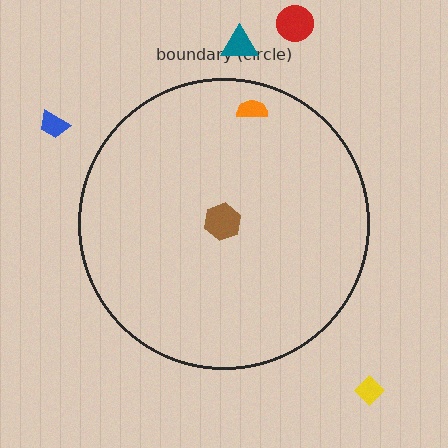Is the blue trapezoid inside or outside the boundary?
Outside.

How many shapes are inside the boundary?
2 inside, 4 outside.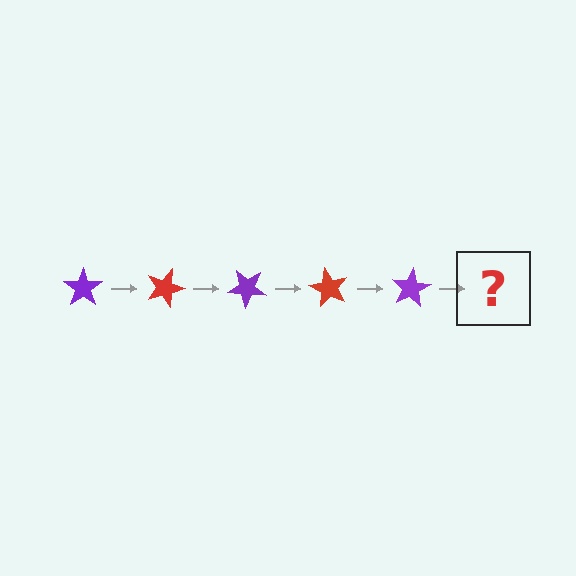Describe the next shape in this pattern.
It should be a red star, rotated 100 degrees from the start.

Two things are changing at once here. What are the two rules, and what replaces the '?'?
The two rules are that it rotates 20 degrees each step and the color cycles through purple and red. The '?' should be a red star, rotated 100 degrees from the start.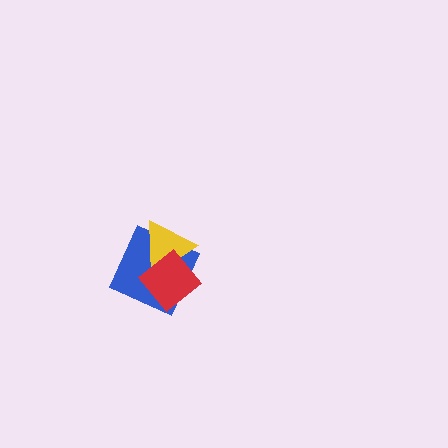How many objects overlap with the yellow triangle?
2 objects overlap with the yellow triangle.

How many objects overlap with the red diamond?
2 objects overlap with the red diamond.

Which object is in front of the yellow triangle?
The red diamond is in front of the yellow triangle.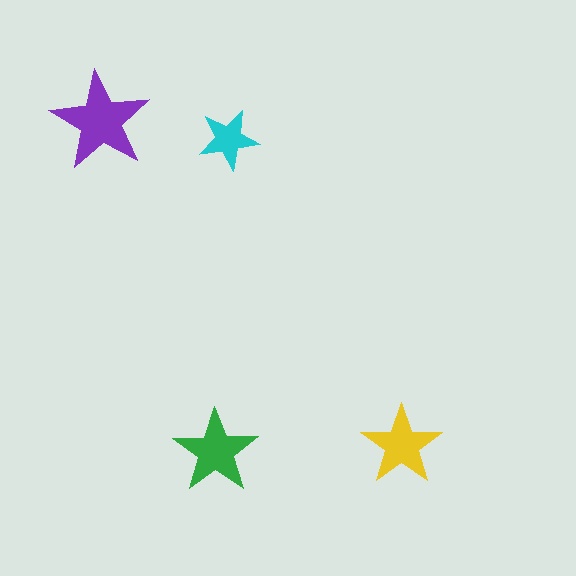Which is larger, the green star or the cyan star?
The green one.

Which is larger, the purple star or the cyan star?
The purple one.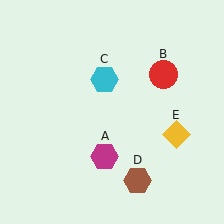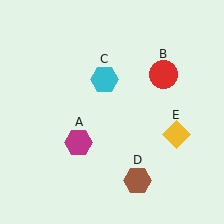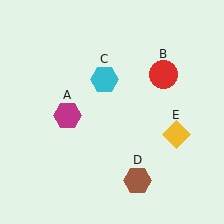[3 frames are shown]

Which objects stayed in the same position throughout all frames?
Red circle (object B) and cyan hexagon (object C) and brown hexagon (object D) and yellow diamond (object E) remained stationary.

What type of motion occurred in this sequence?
The magenta hexagon (object A) rotated clockwise around the center of the scene.